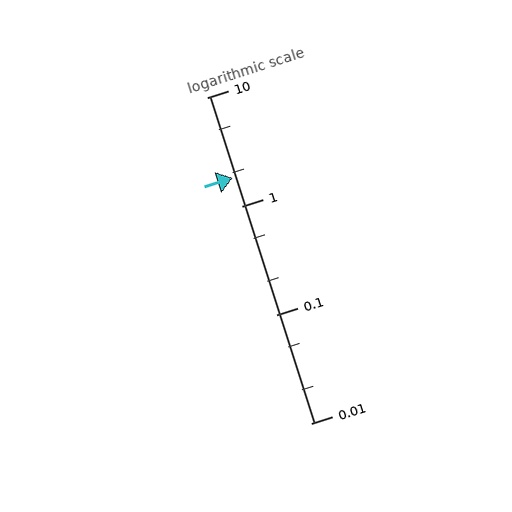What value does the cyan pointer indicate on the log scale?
The pointer indicates approximately 1.8.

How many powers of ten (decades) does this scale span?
The scale spans 3 decades, from 0.01 to 10.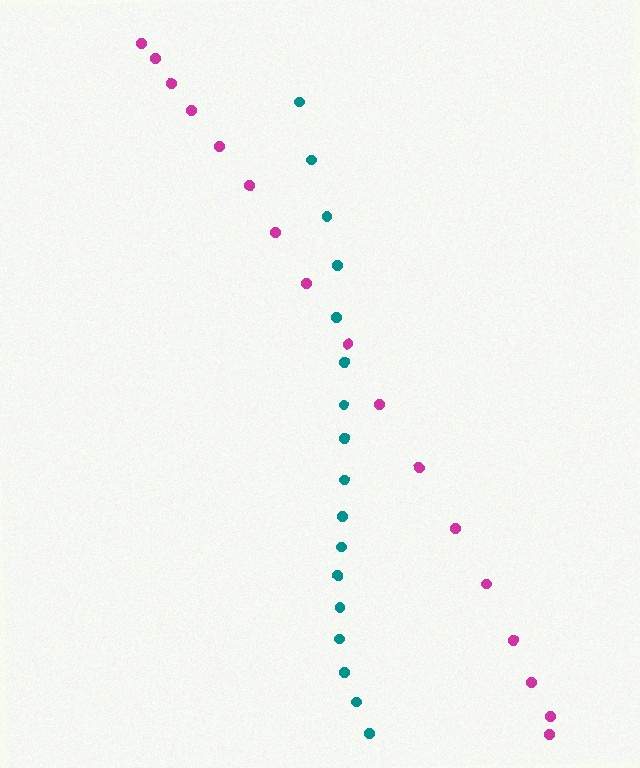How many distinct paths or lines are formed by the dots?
There are 2 distinct paths.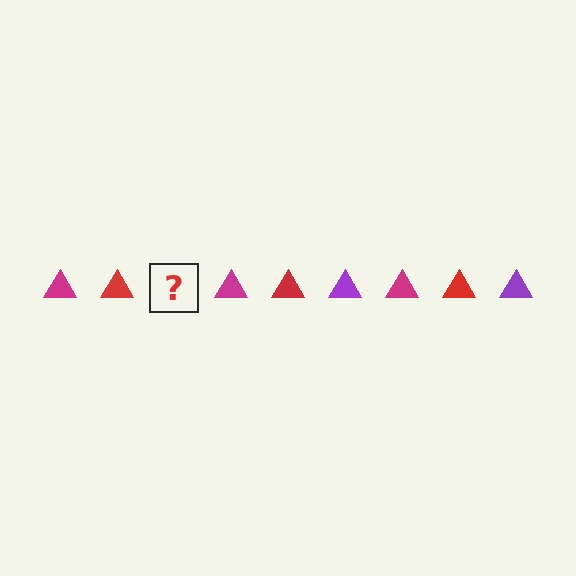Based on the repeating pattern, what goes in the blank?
The blank should be a purple triangle.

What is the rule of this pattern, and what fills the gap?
The rule is that the pattern cycles through magenta, red, purple triangles. The gap should be filled with a purple triangle.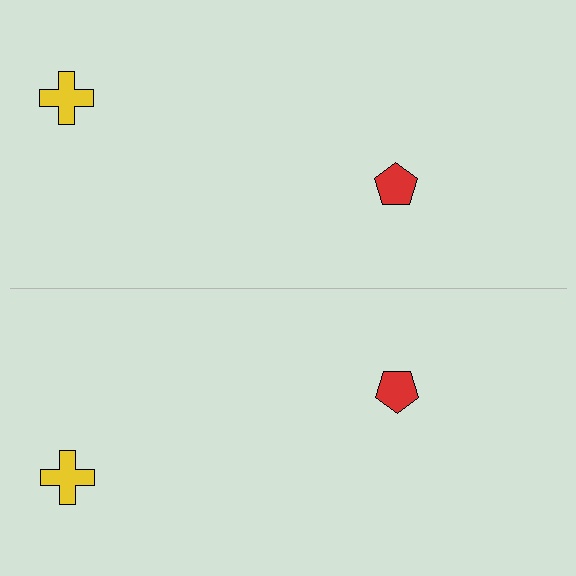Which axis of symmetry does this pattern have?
The pattern has a horizontal axis of symmetry running through the center of the image.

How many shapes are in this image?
There are 4 shapes in this image.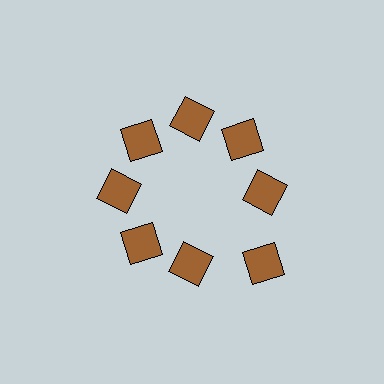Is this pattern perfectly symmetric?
No. The 8 brown diamonds are arranged in a ring, but one element near the 4 o'clock position is pushed outward from the center, breaking the 8-fold rotational symmetry.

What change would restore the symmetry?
The symmetry would be restored by moving it inward, back onto the ring so that all 8 diamonds sit at equal angles and equal distance from the center.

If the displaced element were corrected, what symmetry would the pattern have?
It would have 8-fold rotational symmetry — the pattern would map onto itself every 45 degrees.